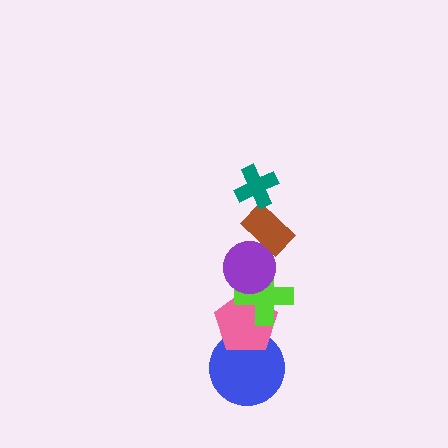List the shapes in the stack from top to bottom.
From top to bottom: the teal cross, the brown rectangle, the purple circle, the lime cross, the pink pentagon, the blue circle.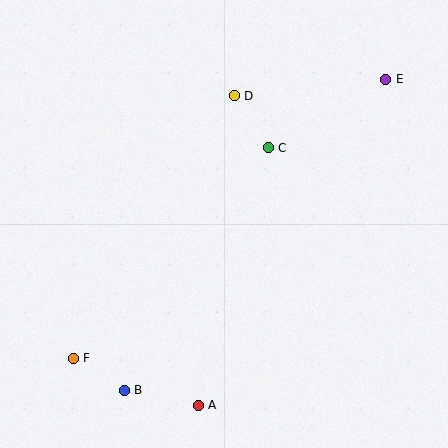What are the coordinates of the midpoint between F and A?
The midpoint between F and A is at (136, 382).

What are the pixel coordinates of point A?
Point A is at (198, 405).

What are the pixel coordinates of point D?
Point D is at (234, 96).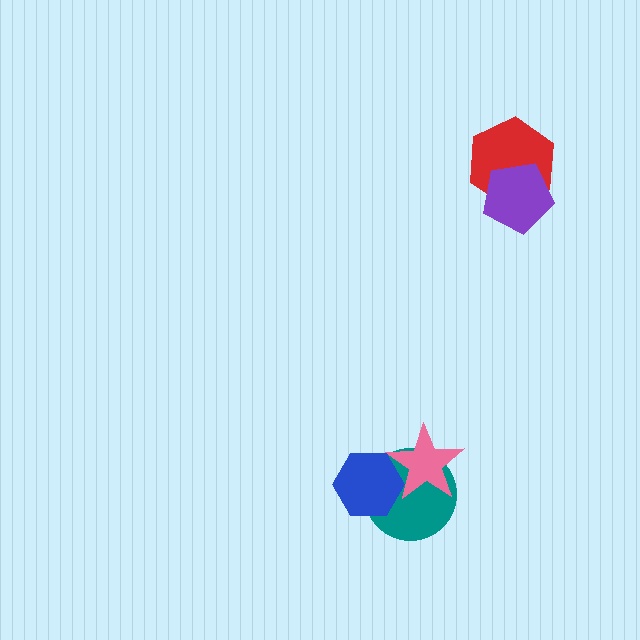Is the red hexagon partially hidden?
Yes, it is partially covered by another shape.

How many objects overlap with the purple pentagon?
1 object overlaps with the purple pentagon.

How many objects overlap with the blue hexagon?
2 objects overlap with the blue hexagon.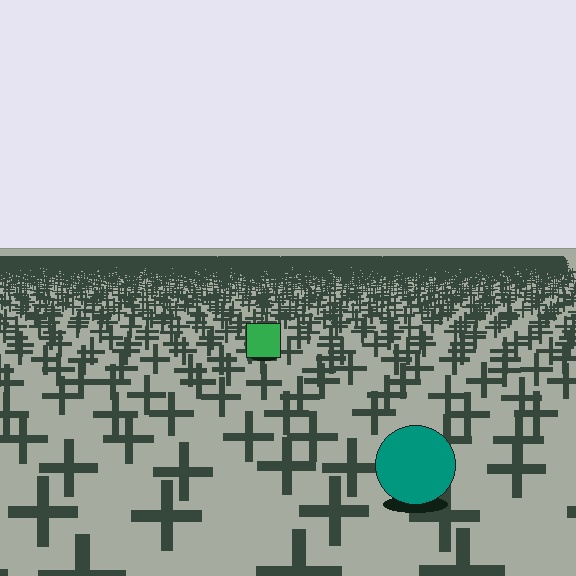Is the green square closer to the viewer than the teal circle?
No. The teal circle is closer — you can tell from the texture gradient: the ground texture is coarser near it.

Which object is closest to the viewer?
The teal circle is closest. The texture marks near it are larger and more spread out.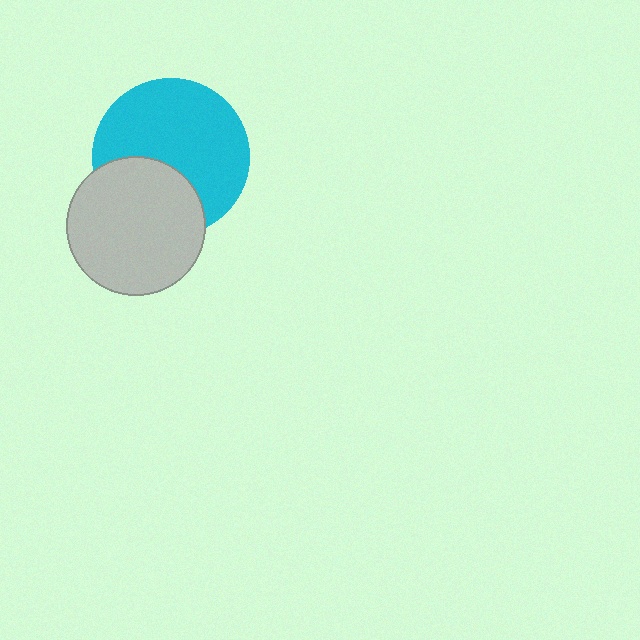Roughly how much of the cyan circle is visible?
Most of it is visible (roughly 67%).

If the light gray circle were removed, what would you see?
You would see the complete cyan circle.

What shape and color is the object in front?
The object in front is a light gray circle.